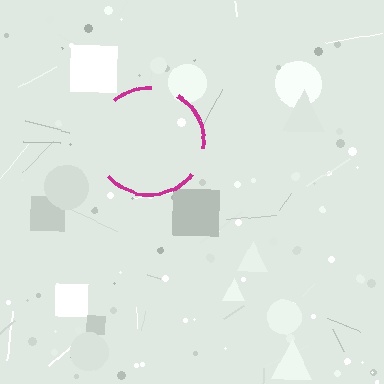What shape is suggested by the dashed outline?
The dashed outline suggests a circle.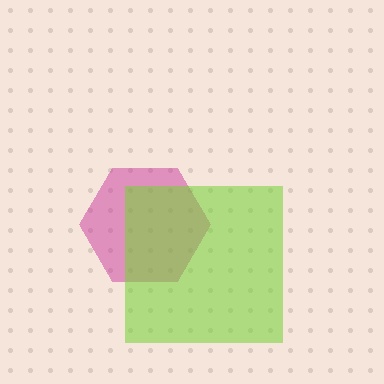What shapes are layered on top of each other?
The layered shapes are: a magenta hexagon, a lime square.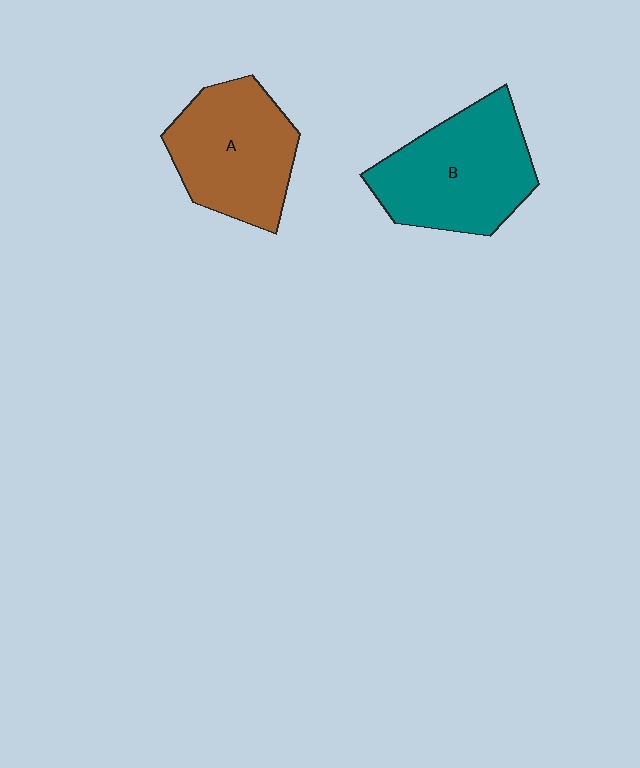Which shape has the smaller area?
Shape A (brown).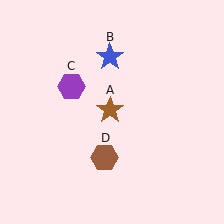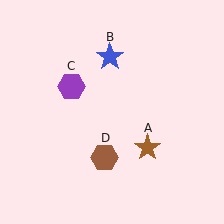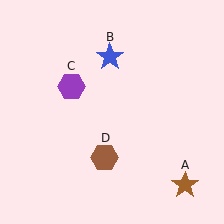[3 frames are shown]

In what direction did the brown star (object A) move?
The brown star (object A) moved down and to the right.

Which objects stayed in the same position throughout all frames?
Blue star (object B) and purple hexagon (object C) and brown hexagon (object D) remained stationary.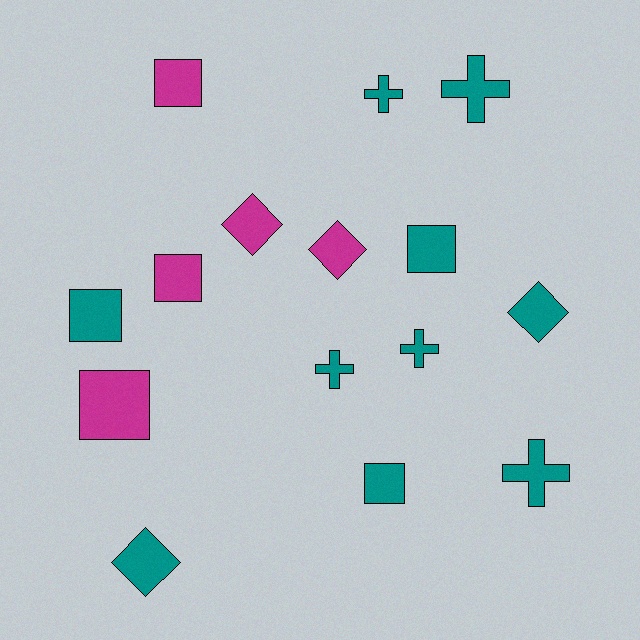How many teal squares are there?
There are 3 teal squares.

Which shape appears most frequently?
Square, with 6 objects.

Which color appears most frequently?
Teal, with 10 objects.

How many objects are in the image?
There are 15 objects.